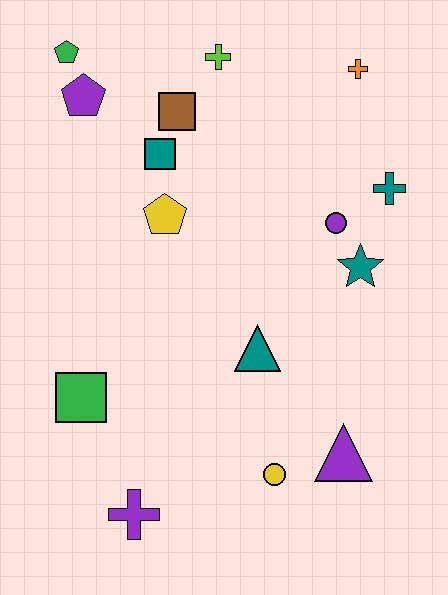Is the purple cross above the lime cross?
No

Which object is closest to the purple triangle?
The yellow circle is closest to the purple triangle.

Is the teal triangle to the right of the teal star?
No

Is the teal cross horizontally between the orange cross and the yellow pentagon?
No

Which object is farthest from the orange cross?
The purple cross is farthest from the orange cross.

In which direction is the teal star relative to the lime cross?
The teal star is below the lime cross.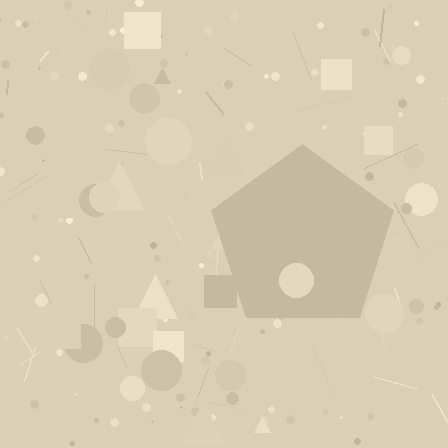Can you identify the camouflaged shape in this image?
The camouflaged shape is a pentagon.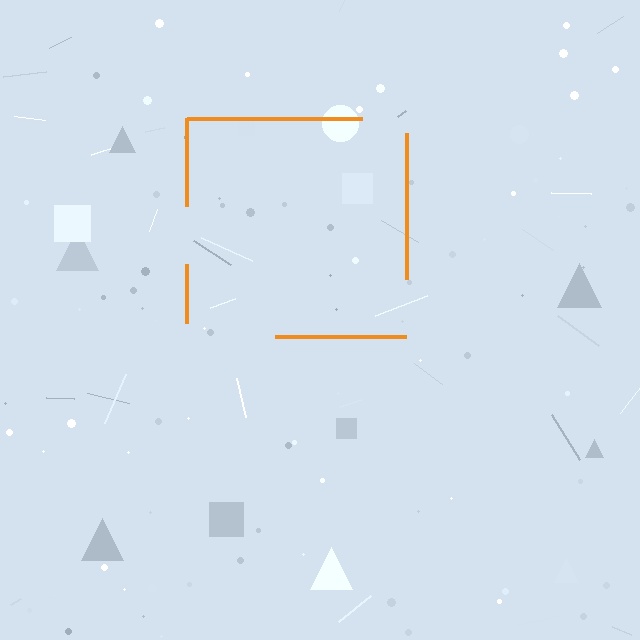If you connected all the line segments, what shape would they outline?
They would outline a square.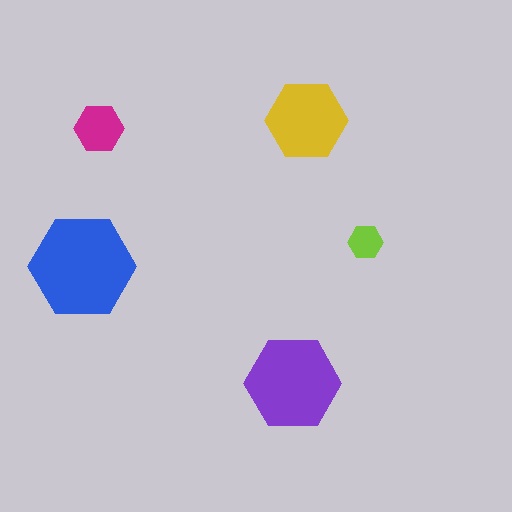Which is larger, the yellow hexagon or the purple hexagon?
The purple one.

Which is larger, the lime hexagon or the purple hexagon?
The purple one.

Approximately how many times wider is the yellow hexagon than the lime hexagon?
About 2.5 times wider.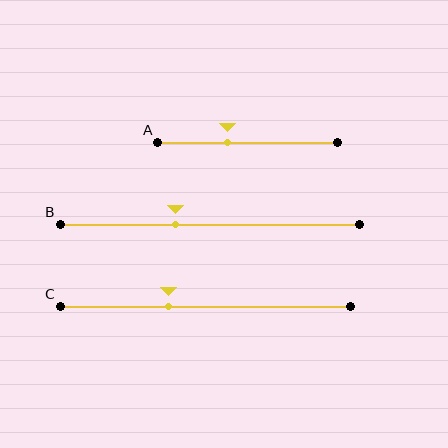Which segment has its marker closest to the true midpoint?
Segment A has its marker closest to the true midpoint.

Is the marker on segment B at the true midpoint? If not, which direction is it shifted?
No, the marker on segment B is shifted to the left by about 11% of the segment length.